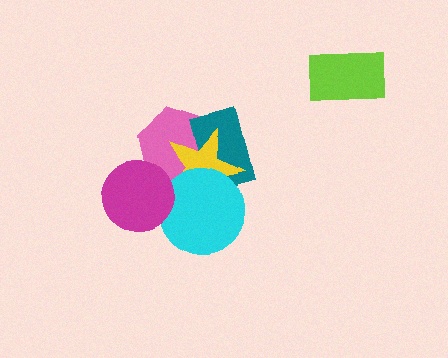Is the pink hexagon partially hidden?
Yes, it is partially covered by another shape.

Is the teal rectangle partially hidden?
Yes, it is partially covered by another shape.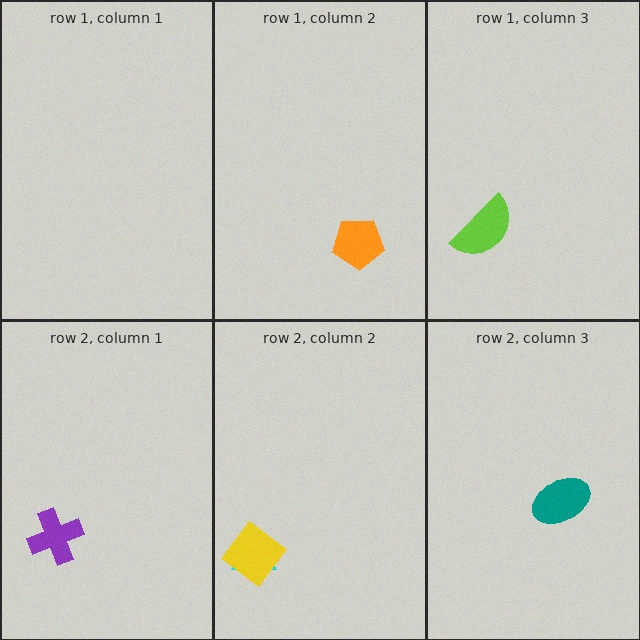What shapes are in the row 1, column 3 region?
The lime semicircle.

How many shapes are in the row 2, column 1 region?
1.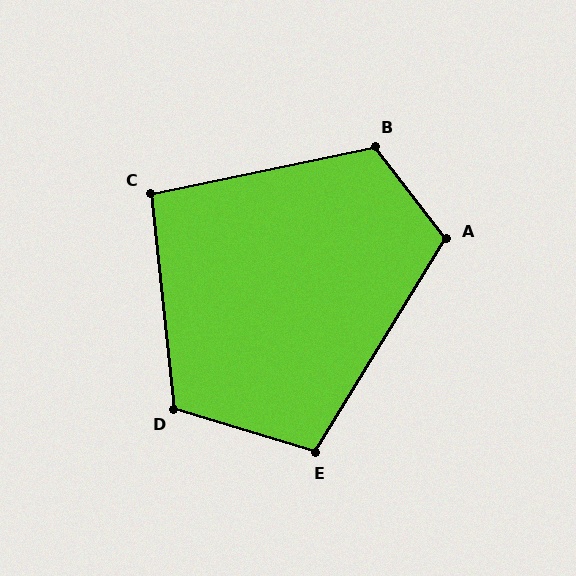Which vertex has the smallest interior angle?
C, at approximately 96 degrees.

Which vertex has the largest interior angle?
B, at approximately 116 degrees.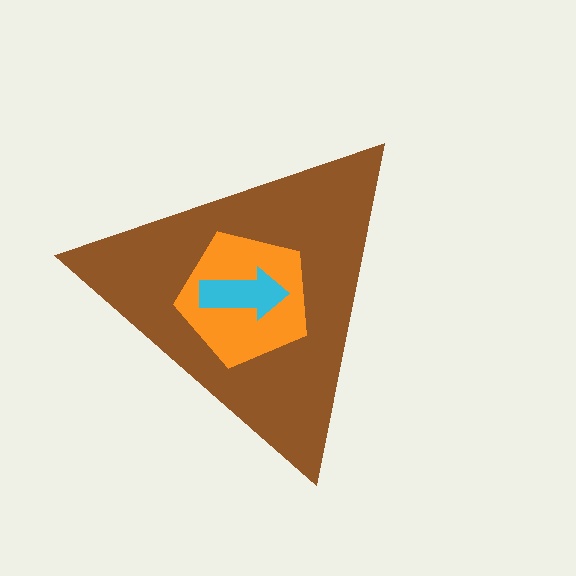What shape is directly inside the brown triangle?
The orange pentagon.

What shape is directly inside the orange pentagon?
The cyan arrow.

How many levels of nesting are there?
3.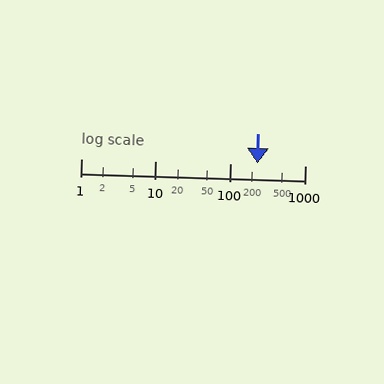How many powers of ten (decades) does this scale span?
The scale spans 3 decades, from 1 to 1000.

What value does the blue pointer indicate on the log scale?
The pointer indicates approximately 230.